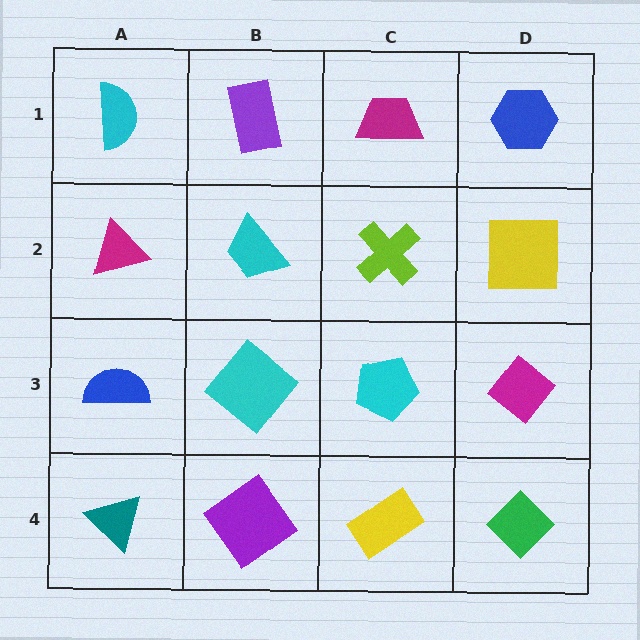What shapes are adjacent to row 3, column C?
A lime cross (row 2, column C), a yellow rectangle (row 4, column C), a cyan diamond (row 3, column B), a magenta diamond (row 3, column D).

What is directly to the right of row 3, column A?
A cyan diamond.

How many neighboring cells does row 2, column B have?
4.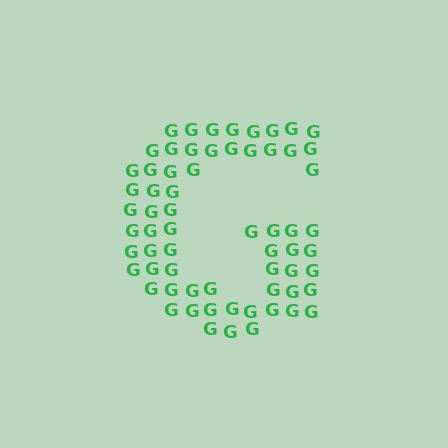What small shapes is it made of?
It is made of small letter G's.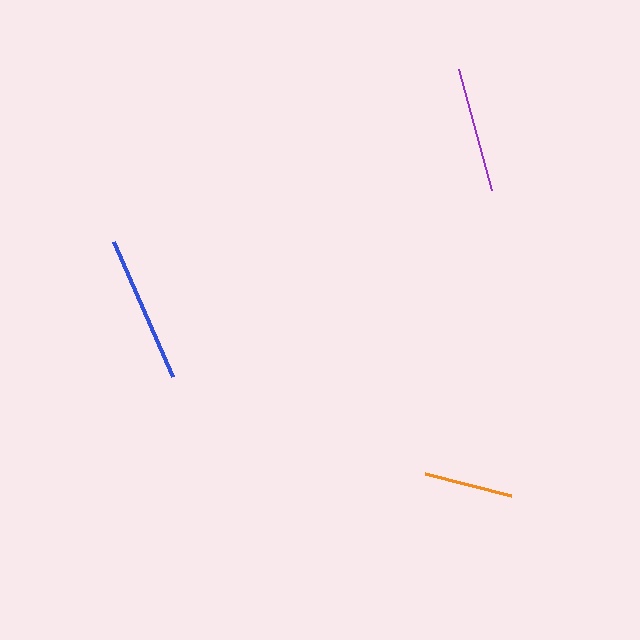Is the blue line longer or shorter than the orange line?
The blue line is longer than the orange line.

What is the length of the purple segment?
The purple segment is approximately 126 pixels long.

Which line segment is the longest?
The blue line is the longest at approximately 148 pixels.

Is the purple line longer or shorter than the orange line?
The purple line is longer than the orange line.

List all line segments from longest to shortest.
From longest to shortest: blue, purple, orange.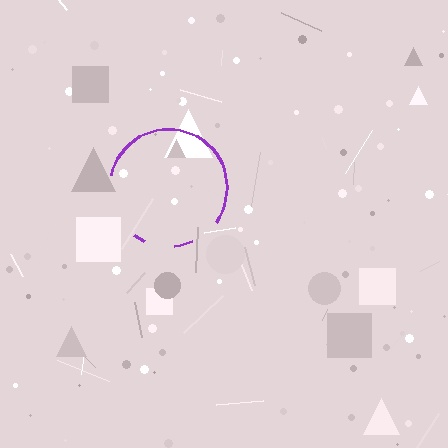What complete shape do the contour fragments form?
The contour fragments form a circle.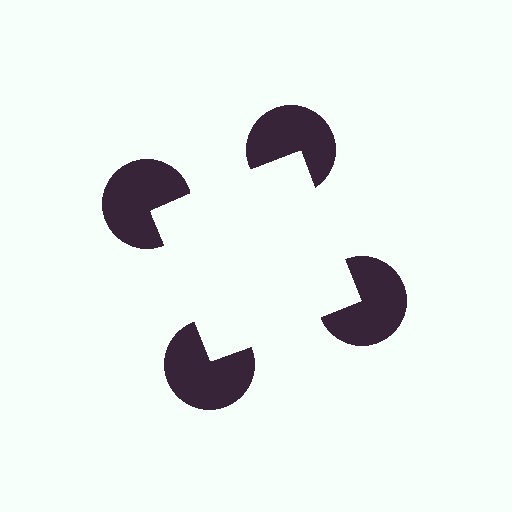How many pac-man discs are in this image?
There are 4 — one at each vertex of the illusory square.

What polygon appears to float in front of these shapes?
An illusory square — its edges are inferred from the aligned wedge cuts in the pac-man discs, not physically drawn.